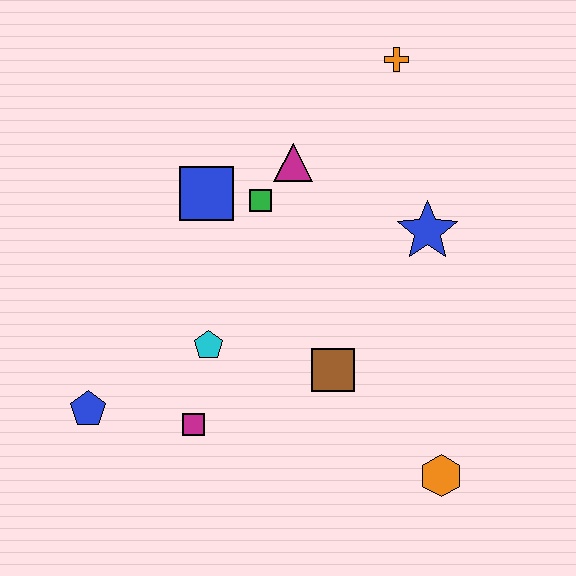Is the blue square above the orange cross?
No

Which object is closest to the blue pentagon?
The magenta square is closest to the blue pentagon.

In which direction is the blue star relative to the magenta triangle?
The blue star is to the right of the magenta triangle.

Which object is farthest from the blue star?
The blue pentagon is farthest from the blue star.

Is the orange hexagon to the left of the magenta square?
No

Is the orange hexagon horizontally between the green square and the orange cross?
No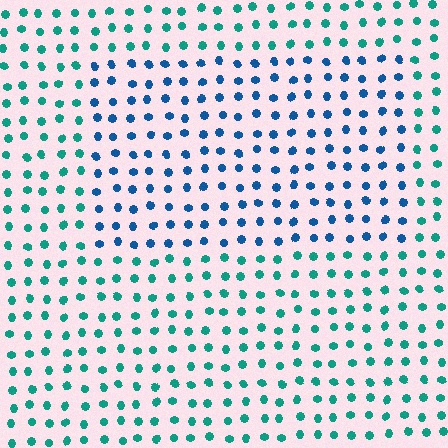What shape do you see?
I see a rectangle.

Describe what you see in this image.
The image is filled with small teal elements in a uniform arrangement. A rectangle-shaped region is visible where the elements are tinted to a slightly different hue, forming a subtle color boundary.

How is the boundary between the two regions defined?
The boundary is defined purely by a slight shift in hue (about 40 degrees). Spacing, size, and orientation are identical on both sides.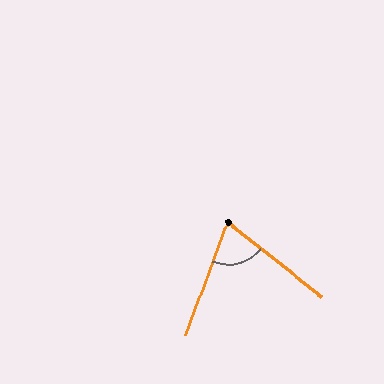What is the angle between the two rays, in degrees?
Approximately 72 degrees.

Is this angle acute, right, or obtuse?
It is acute.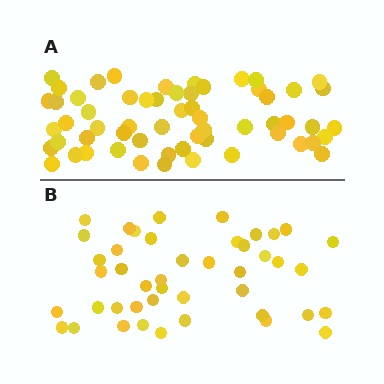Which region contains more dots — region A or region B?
Region A (the top region) has more dots.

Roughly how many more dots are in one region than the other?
Region A has approximately 15 more dots than region B.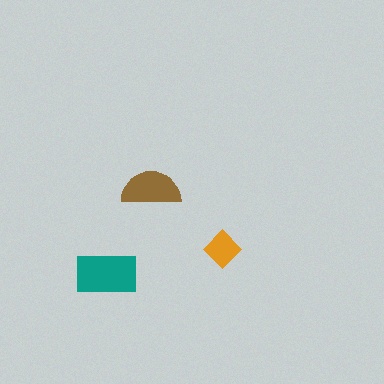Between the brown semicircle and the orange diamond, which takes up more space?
The brown semicircle.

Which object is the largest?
The teal rectangle.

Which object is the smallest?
The orange diamond.